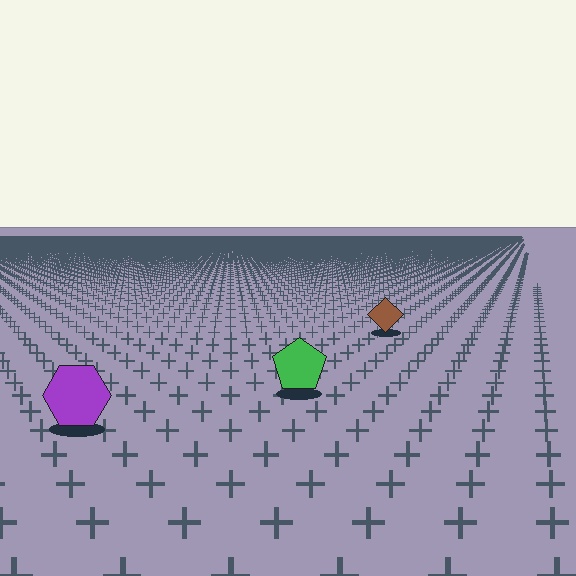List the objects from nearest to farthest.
From nearest to farthest: the purple hexagon, the green pentagon, the brown diamond.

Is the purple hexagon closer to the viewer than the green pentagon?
Yes. The purple hexagon is closer — you can tell from the texture gradient: the ground texture is coarser near it.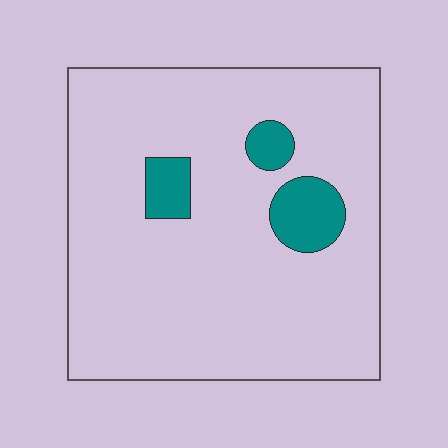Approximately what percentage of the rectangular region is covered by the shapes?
Approximately 10%.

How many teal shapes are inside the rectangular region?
3.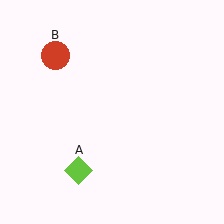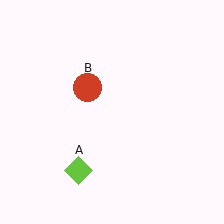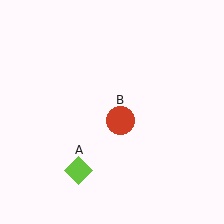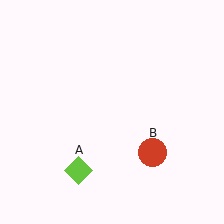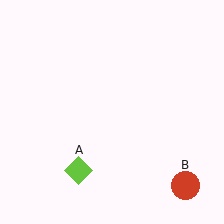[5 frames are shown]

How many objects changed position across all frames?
1 object changed position: red circle (object B).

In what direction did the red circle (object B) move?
The red circle (object B) moved down and to the right.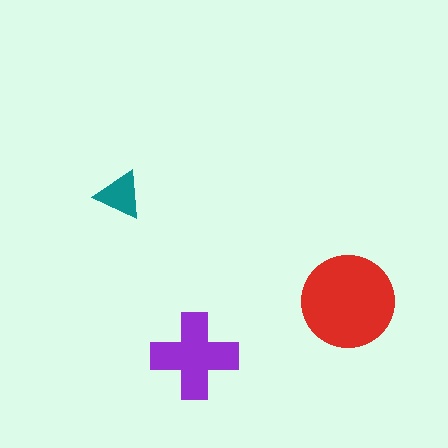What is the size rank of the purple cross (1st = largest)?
2nd.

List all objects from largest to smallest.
The red circle, the purple cross, the teal triangle.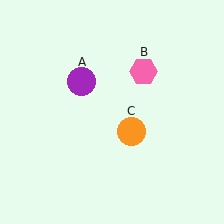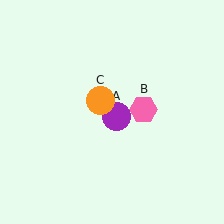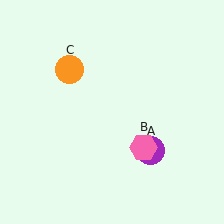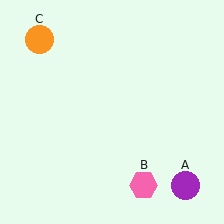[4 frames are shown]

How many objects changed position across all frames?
3 objects changed position: purple circle (object A), pink hexagon (object B), orange circle (object C).